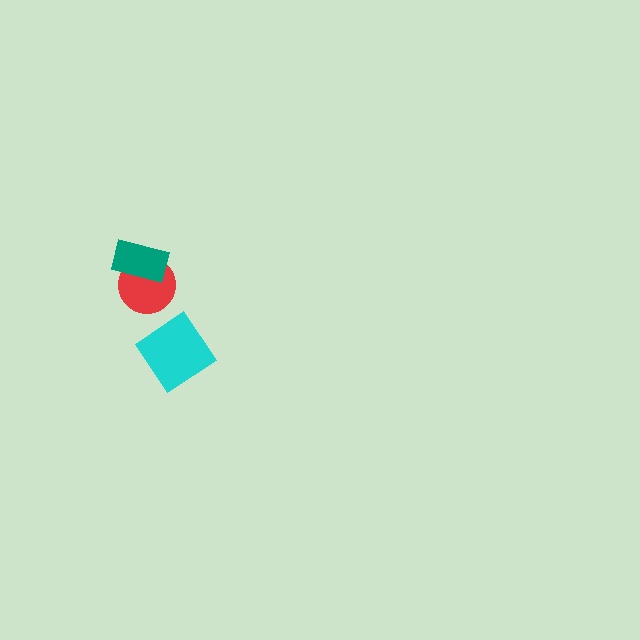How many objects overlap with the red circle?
1 object overlaps with the red circle.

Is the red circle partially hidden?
Yes, it is partially covered by another shape.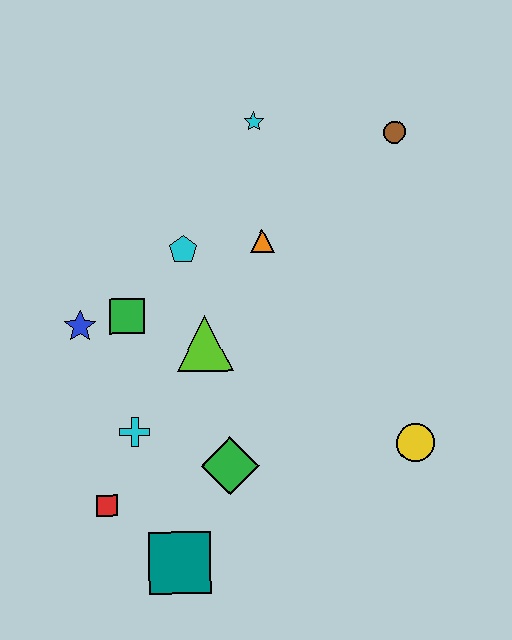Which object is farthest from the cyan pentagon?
The teal square is farthest from the cyan pentagon.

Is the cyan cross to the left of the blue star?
No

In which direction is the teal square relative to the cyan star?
The teal square is below the cyan star.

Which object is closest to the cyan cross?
The red square is closest to the cyan cross.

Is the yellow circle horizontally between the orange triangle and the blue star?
No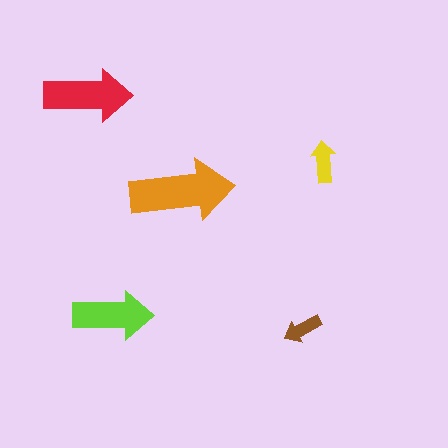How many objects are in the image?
There are 5 objects in the image.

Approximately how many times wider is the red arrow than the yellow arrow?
About 2 times wider.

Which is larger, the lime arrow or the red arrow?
The red one.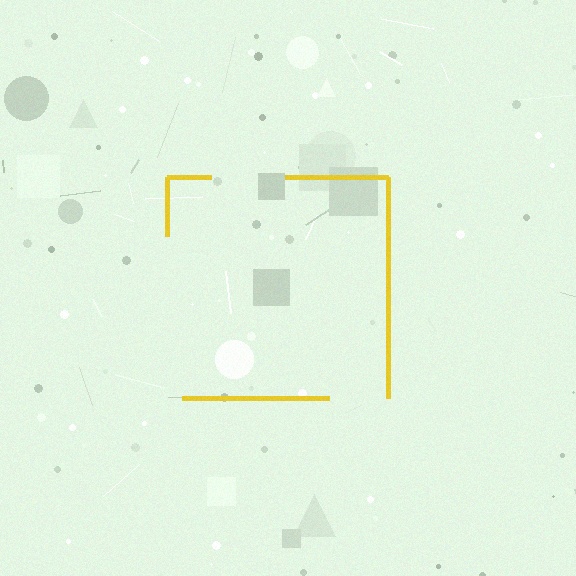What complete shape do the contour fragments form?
The contour fragments form a square.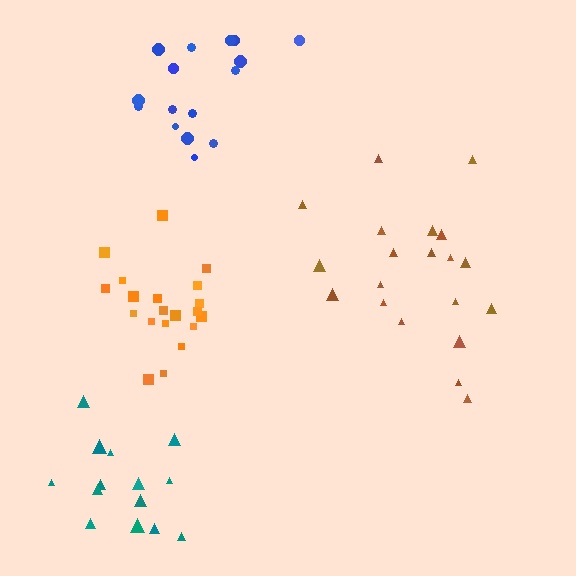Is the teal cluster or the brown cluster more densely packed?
Teal.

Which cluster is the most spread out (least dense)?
Brown.